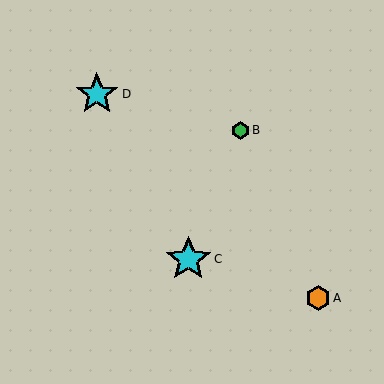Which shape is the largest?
The cyan star (labeled C) is the largest.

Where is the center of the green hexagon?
The center of the green hexagon is at (241, 130).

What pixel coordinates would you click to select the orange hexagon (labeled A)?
Click at (318, 298) to select the orange hexagon A.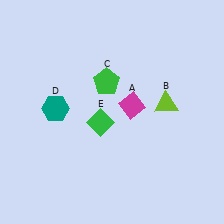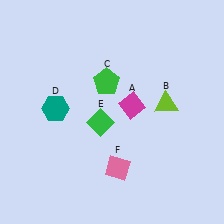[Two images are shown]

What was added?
A pink diamond (F) was added in Image 2.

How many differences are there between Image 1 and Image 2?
There is 1 difference between the two images.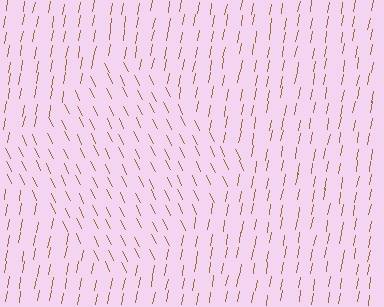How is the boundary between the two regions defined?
The boundary is defined purely by a change in line orientation (approximately 36 degrees difference). All lines are the same color and thickness.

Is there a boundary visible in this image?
Yes, there is a texture boundary formed by a change in line orientation.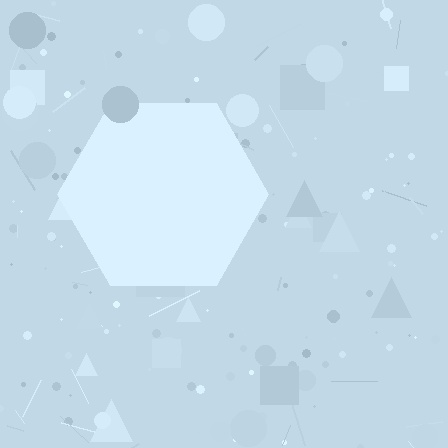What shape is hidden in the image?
A hexagon is hidden in the image.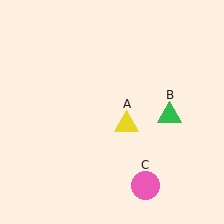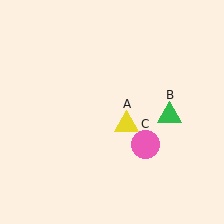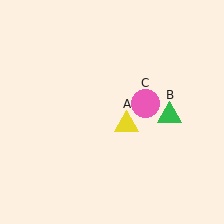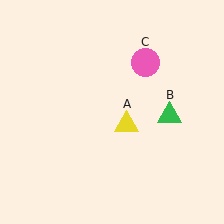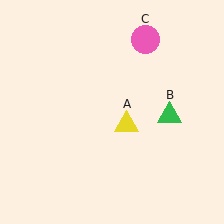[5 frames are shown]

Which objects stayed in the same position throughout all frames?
Yellow triangle (object A) and green triangle (object B) remained stationary.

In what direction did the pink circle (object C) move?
The pink circle (object C) moved up.